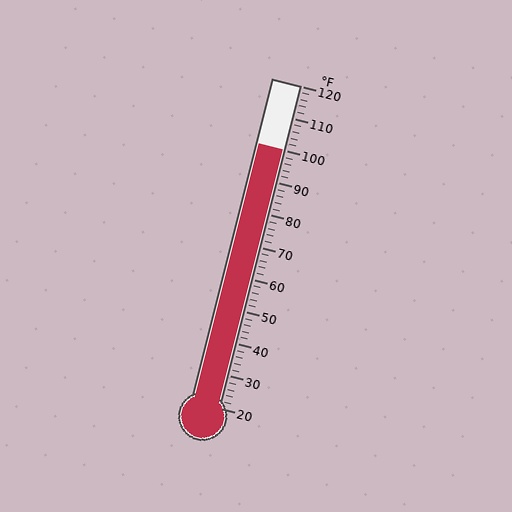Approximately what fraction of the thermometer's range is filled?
The thermometer is filled to approximately 80% of its range.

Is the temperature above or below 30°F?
The temperature is above 30°F.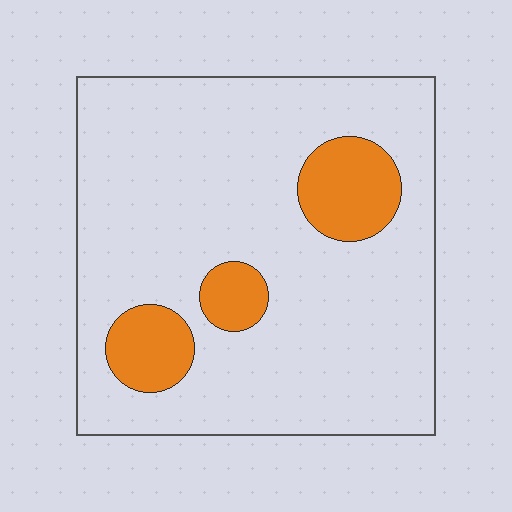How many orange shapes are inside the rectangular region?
3.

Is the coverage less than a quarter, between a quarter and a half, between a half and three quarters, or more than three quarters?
Less than a quarter.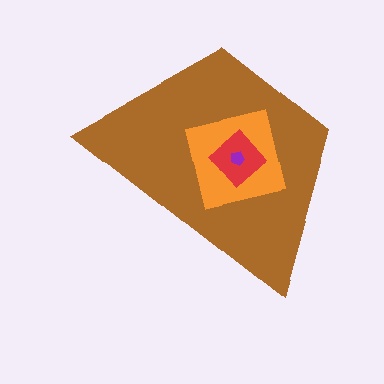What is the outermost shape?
The brown trapezoid.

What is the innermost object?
The purple pentagon.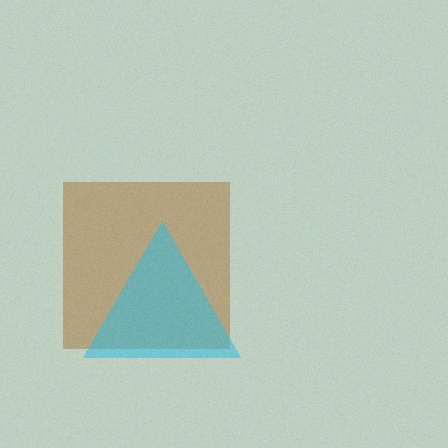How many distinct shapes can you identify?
There are 2 distinct shapes: a brown square, a cyan triangle.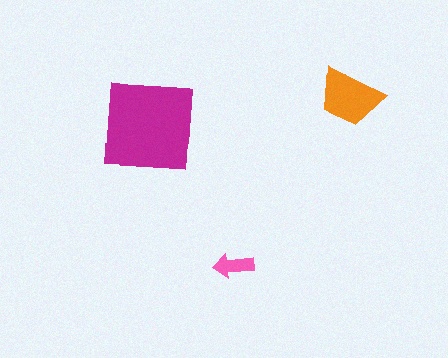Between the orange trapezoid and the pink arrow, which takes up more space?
The orange trapezoid.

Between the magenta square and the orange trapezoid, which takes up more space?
The magenta square.